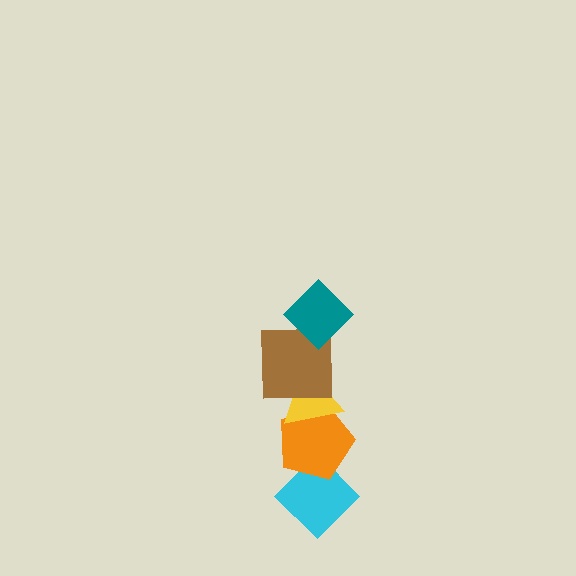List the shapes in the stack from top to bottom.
From top to bottom: the teal diamond, the brown square, the yellow triangle, the orange pentagon, the cyan diamond.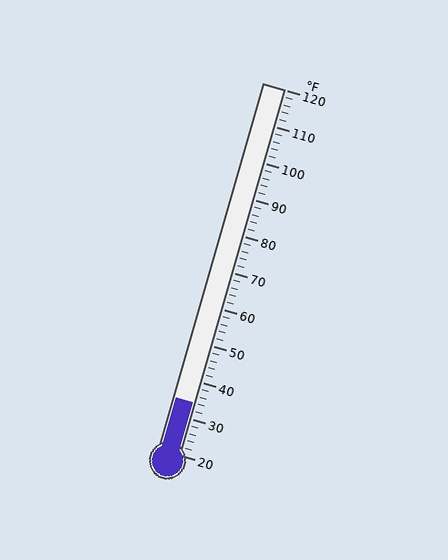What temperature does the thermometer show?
The thermometer shows approximately 34°F.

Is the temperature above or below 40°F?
The temperature is below 40°F.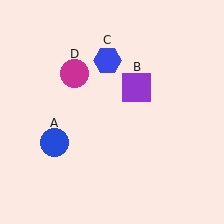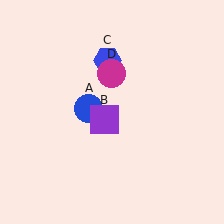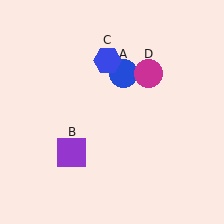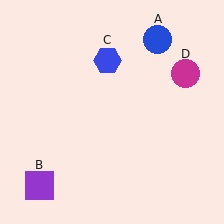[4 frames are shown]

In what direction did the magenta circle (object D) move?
The magenta circle (object D) moved right.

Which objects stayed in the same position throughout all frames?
Blue hexagon (object C) remained stationary.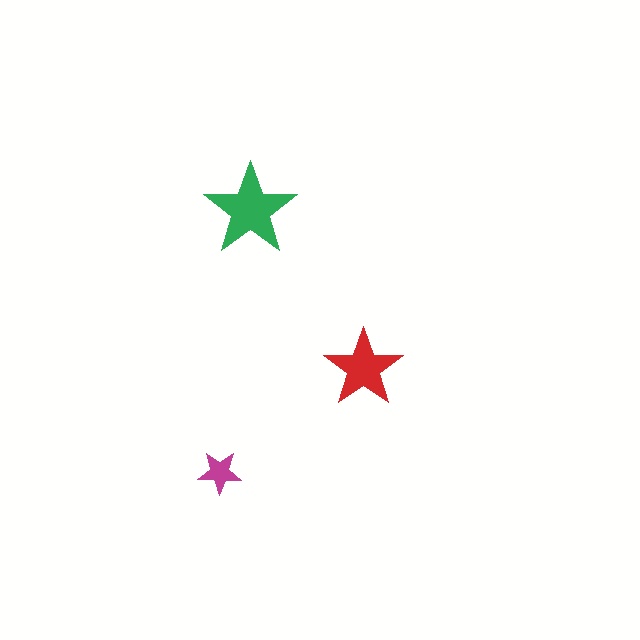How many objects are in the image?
There are 3 objects in the image.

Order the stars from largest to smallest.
the green one, the red one, the magenta one.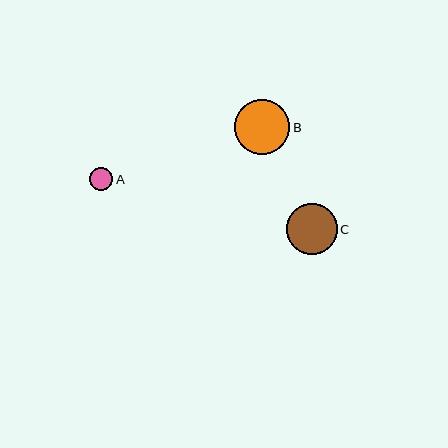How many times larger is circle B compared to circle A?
Circle B is approximately 2.4 times the size of circle A.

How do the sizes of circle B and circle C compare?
Circle B and circle C are approximately the same size.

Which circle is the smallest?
Circle A is the smallest with a size of approximately 23 pixels.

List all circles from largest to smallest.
From largest to smallest: B, C, A.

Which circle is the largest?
Circle B is the largest with a size of approximately 56 pixels.